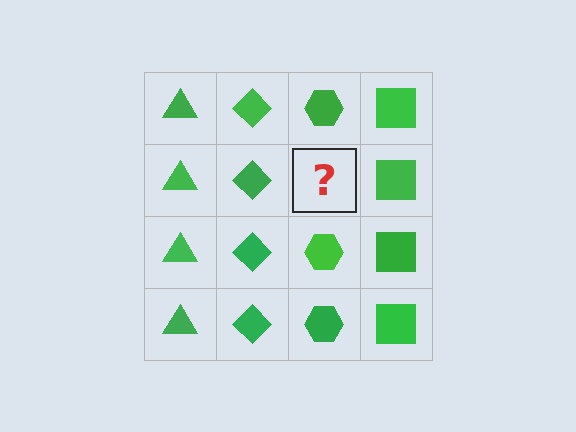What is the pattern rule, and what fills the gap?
The rule is that each column has a consistent shape. The gap should be filled with a green hexagon.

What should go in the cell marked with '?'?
The missing cell should contain a green hexagon.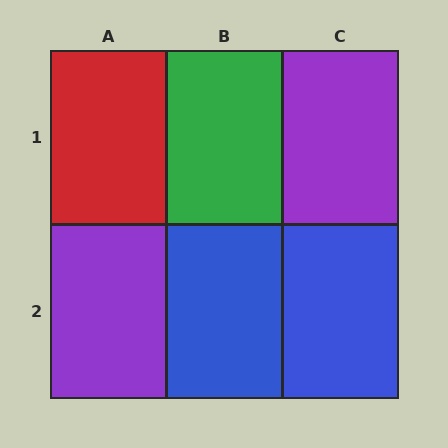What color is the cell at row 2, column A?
Purple.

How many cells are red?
1 cell is red.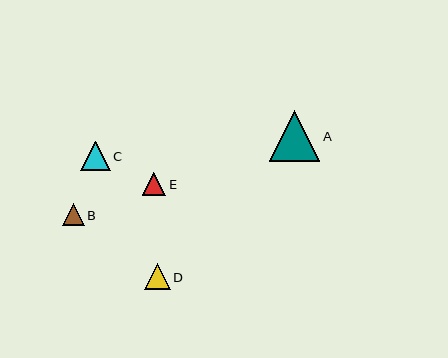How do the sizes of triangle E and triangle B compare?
Triangle E and triangle B are approximately the same size.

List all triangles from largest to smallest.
From largest to smallest: A, C, D, E, B.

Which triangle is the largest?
Triangle A is the largest with a size of approximately 51 pixels.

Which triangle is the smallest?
Triangle B is the smallest with a size of approximately 22 pixels.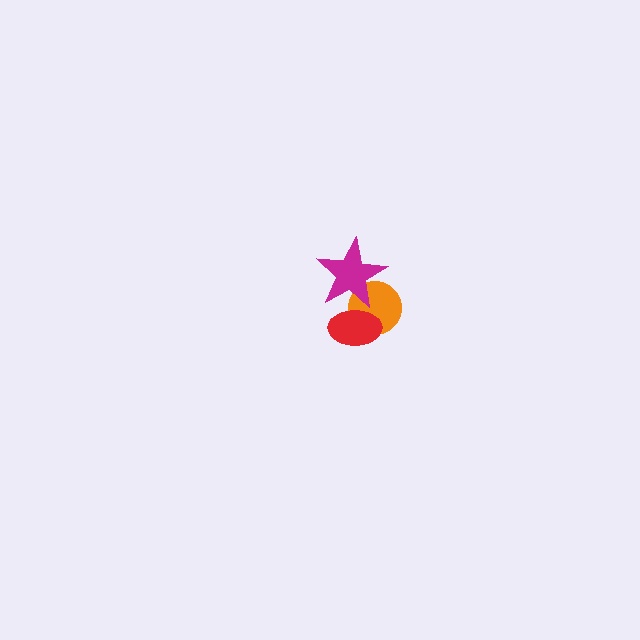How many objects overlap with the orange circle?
2 objects overlap with the orange circle.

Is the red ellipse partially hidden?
No, no other shape covers it.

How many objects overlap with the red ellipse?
2 objects overlap with the red ellipse.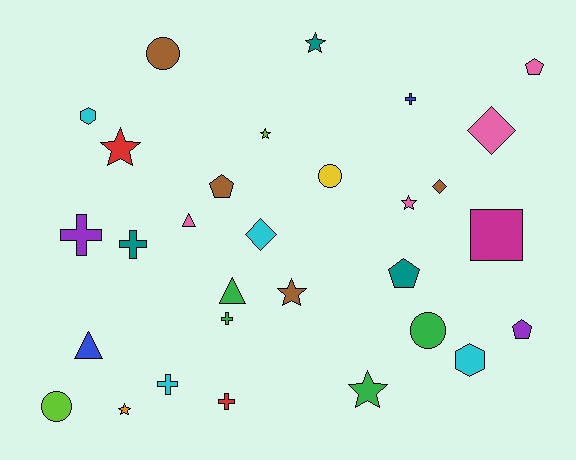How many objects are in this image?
There are 30 objects.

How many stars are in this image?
There are 7 stars.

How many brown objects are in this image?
There are 4 brown objects.